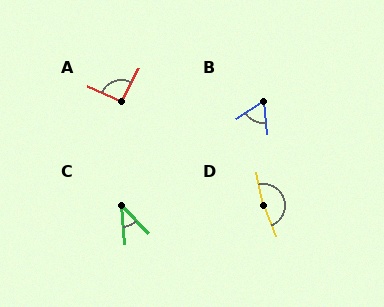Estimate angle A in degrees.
Approximately 92 degrees.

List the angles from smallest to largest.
C (39°), B (62°), A (92°), D (170°).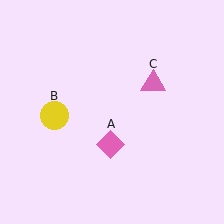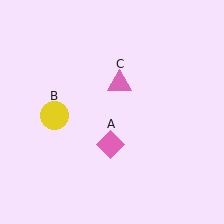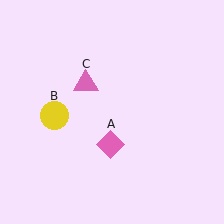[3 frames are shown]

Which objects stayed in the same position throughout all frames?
Pink diamond (object A) and yellow circle (object B) remained stationary.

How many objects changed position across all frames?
1 object changed position: pink triangle (object C).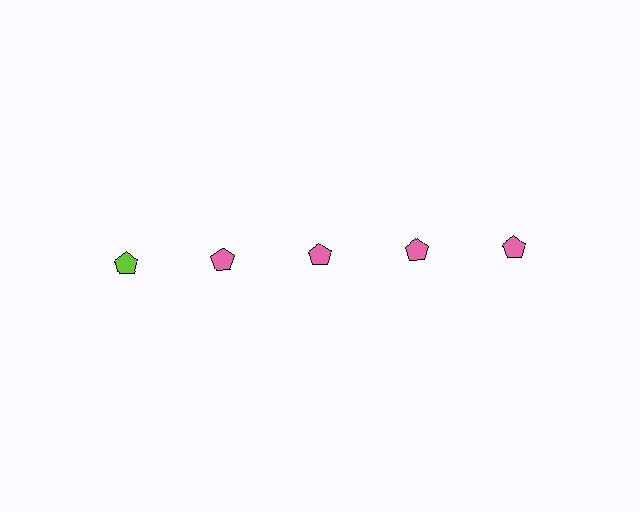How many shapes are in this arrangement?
There are 5 shapes arranged in a grid pattern.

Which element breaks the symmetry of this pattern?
The lime pentagon in the top row, leftmost column breaks the symmetry. All other shapes are pink pentagons.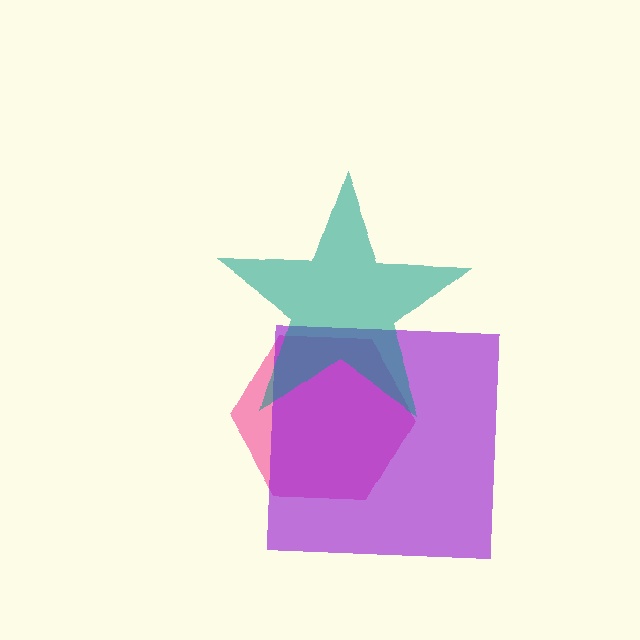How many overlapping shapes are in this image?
There are 3 overlapping shapes in the image.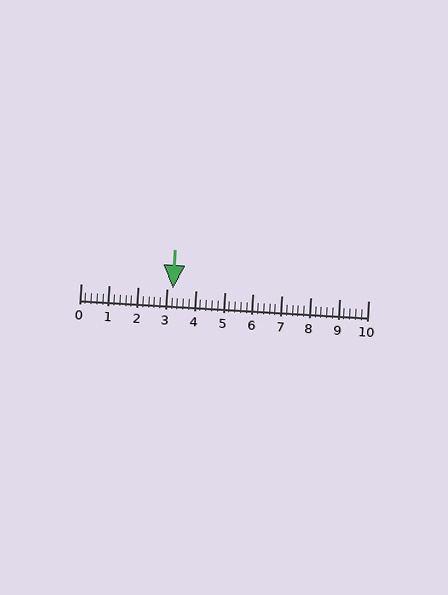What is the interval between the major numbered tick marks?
The major tick marks are spaced 1 units apart.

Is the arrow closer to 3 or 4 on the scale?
The arrow is closer to 3.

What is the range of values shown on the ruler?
The ruler shows values from 0 to 10.